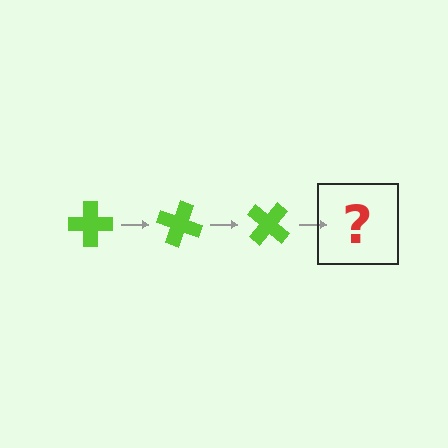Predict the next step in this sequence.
The next step is a lime cross rotated 60 degrees.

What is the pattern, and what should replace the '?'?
The pattern is that the cross rotates 20 degrees each step. The '?' should be a lime cross rotated 60 degrees.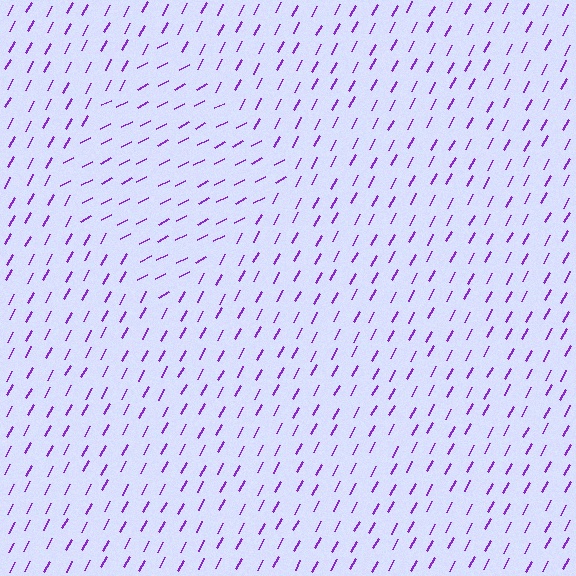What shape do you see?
I see a diamond.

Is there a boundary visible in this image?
Yes, there is a texture boundary formed by a change in line orientation.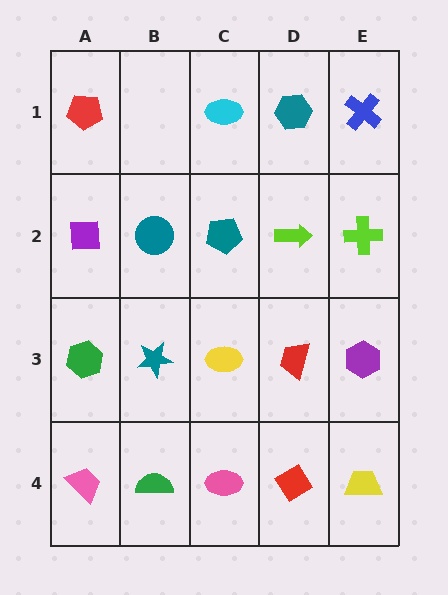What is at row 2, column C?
A teal pentagon.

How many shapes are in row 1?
4 shapes.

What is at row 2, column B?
A teal circle.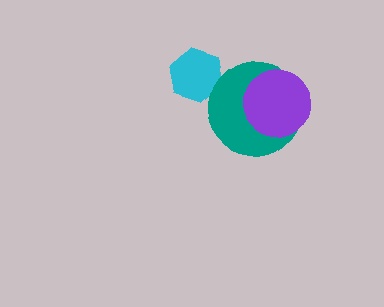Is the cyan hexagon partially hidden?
No, no other shape covers it.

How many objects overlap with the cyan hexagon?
0 objects overlap with the cyan hexagon.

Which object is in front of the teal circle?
The purple circle is in front of the teal circle.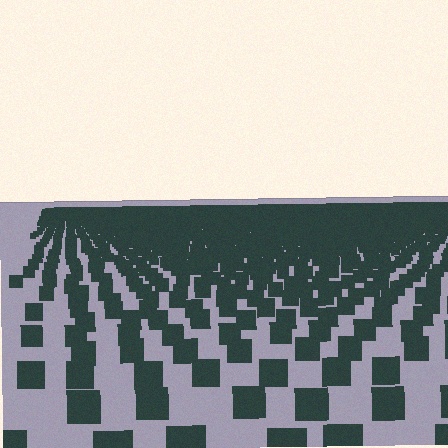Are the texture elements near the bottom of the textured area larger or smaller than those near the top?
Larger. Near the bottom, elements are closer to the viewer and appear at a bigger on-screen size.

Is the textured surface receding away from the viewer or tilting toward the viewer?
The surface is receding away from the viewer. Texture elements get smaller and denser toward the top.